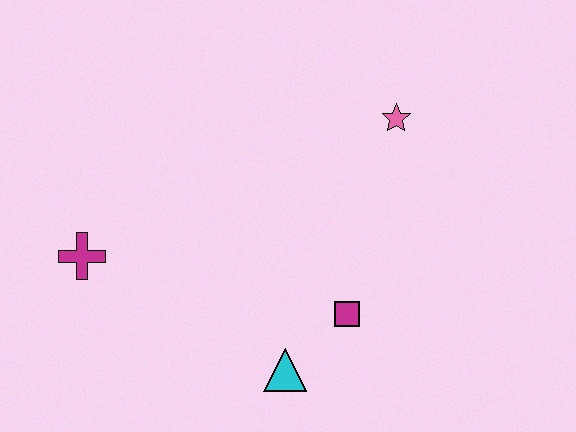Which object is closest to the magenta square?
The cyan triangle is closest to the magenta square.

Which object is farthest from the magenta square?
The magenta cross is farthest from the magenta square.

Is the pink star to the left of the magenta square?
No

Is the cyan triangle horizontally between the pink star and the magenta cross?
Yes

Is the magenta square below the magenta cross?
Yes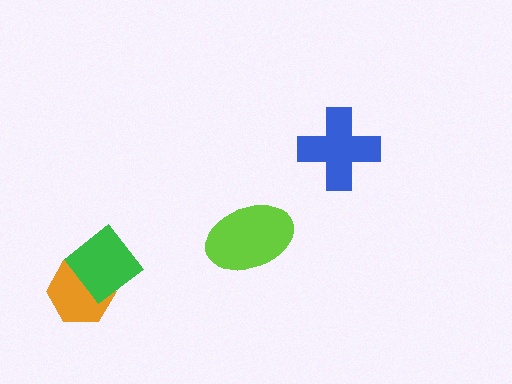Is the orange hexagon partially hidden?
Yes, it is partially covered by another shape.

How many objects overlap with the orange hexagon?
1 object overlaps with the orange hexagon.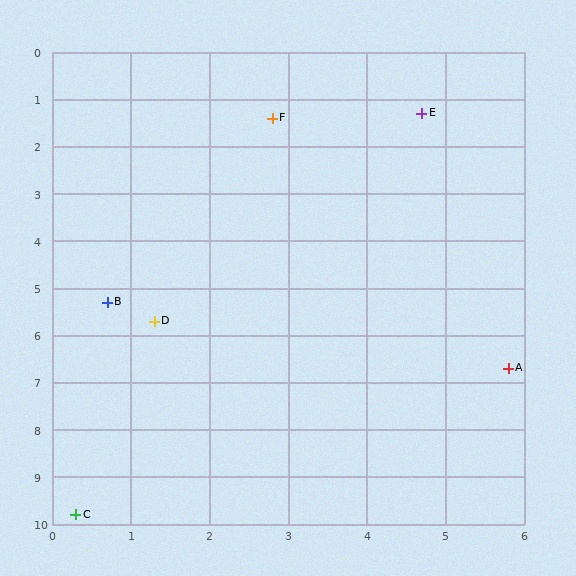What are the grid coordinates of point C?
Point C is at approximately (0.3, 9.8).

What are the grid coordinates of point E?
Point E is at approximately (4.7, 1.3).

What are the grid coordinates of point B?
Point B is at approximately (0.7, 5.3).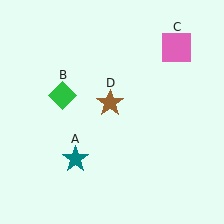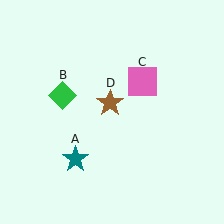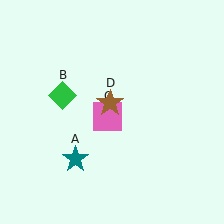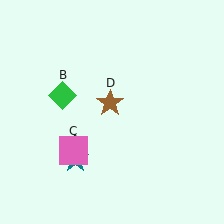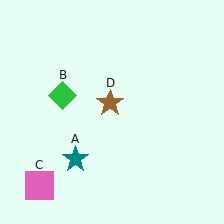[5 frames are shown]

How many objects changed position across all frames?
1 object changed position: pink square (object C).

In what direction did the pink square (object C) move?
The pink square (object C) moved down and to the left.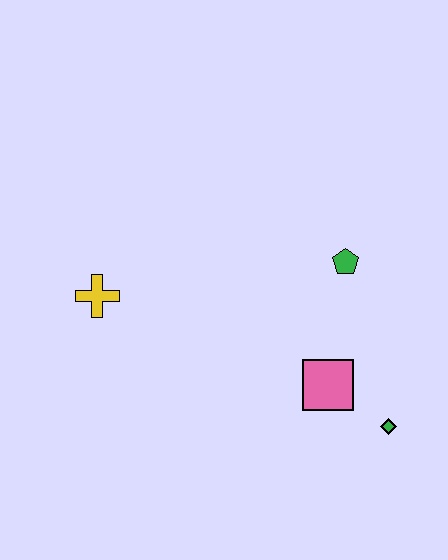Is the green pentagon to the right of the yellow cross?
Yes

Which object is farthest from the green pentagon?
The yellow cross is farthest from the green pentagon.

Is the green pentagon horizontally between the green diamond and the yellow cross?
Yes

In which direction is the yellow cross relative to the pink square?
The yellow cross is to the left of the pink square.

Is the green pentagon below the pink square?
No